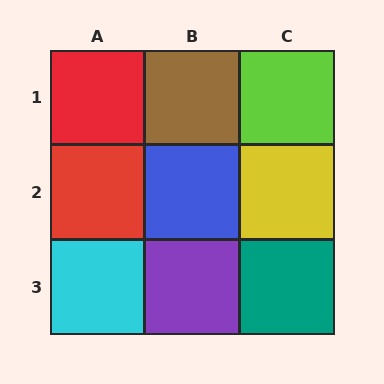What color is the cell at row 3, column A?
Cyan.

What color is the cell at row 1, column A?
Red.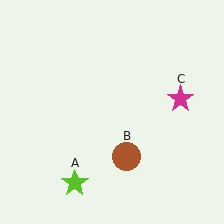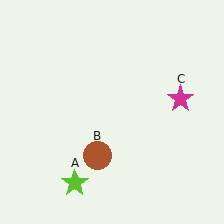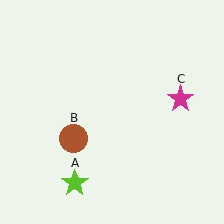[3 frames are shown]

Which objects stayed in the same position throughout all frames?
Lime star (object A) and magenta star (object C) remained stationary.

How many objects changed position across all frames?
1 object changed position: brown circle (object B).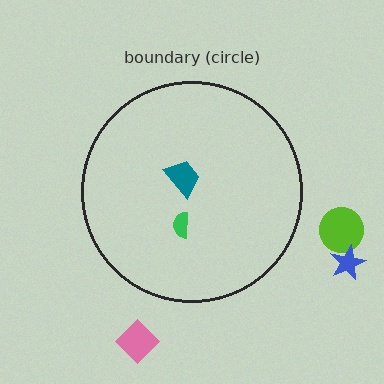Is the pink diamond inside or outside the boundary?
Outside.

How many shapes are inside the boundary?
2 inside, 3 outside.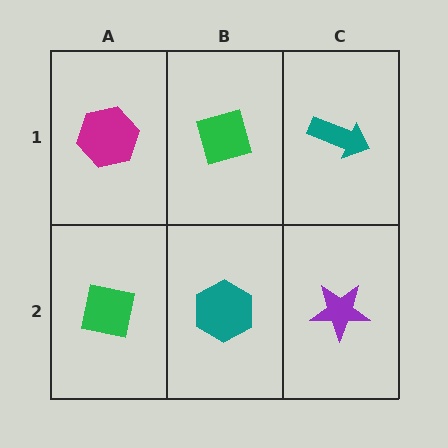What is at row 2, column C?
A purple star.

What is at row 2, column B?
A teal hexagon.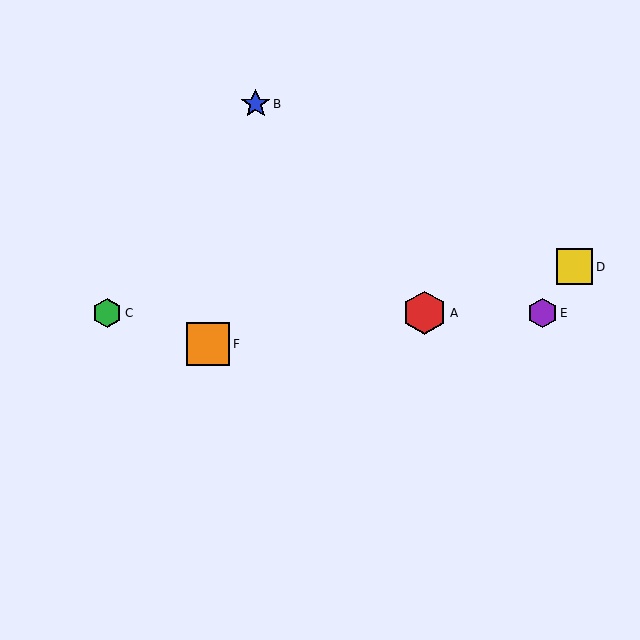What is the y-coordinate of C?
Object C is at y≈313.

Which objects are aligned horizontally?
Objects A, C, E are aligned horizontally.